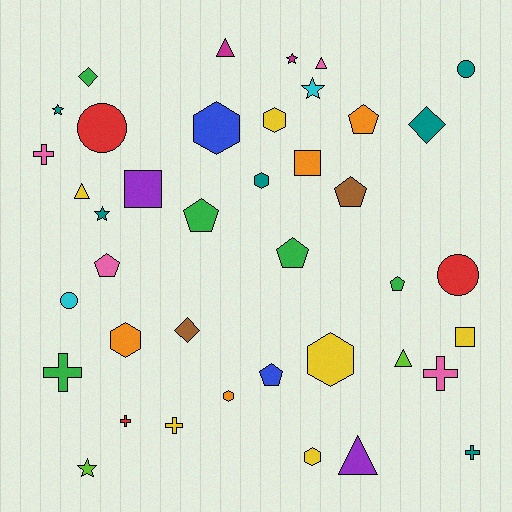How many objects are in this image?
There are 40 objects.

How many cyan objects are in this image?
There are 2 cyan objects.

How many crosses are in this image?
There are 6 crosses.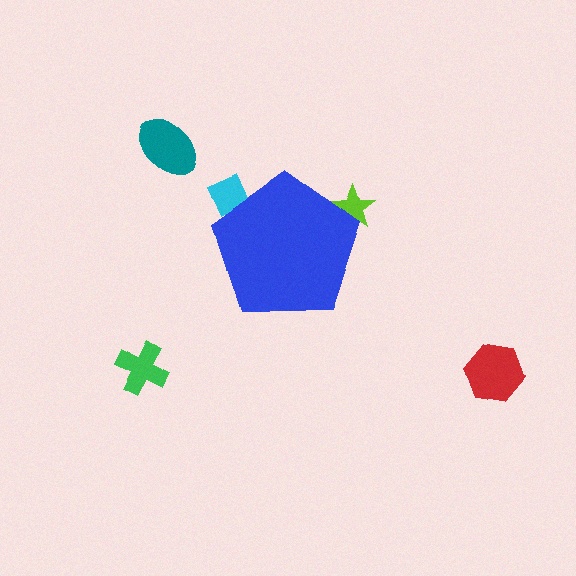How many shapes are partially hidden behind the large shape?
2 shapes are partially hidden.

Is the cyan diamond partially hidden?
Yes, the cyan diamond is partially hidden behind the blue pentagon.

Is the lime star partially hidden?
Yes, the lime star is partially hidden behind the blue pentagon.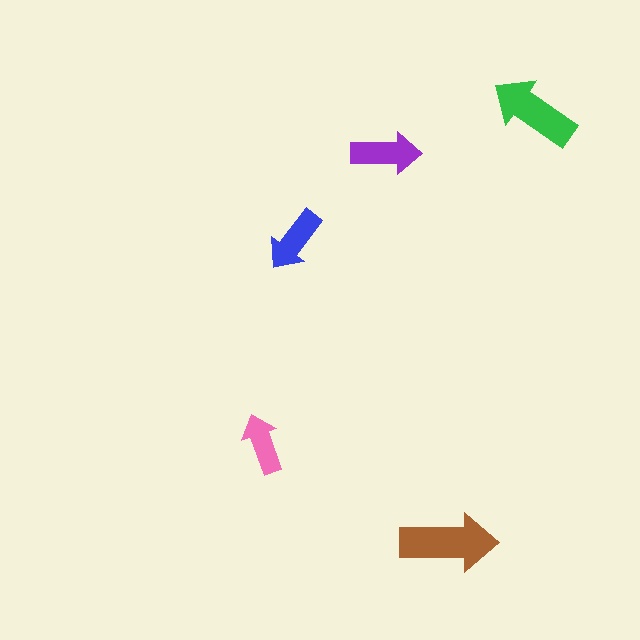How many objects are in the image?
There are 5 objects in the image.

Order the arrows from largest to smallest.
the brown one, the green one, the purple one, the blue one, the pink one.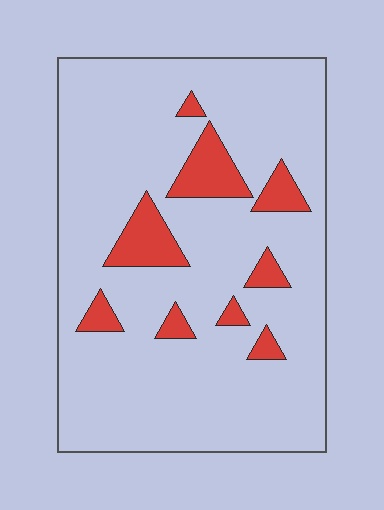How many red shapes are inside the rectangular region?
9.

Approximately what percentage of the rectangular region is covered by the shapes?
Approximately 15%.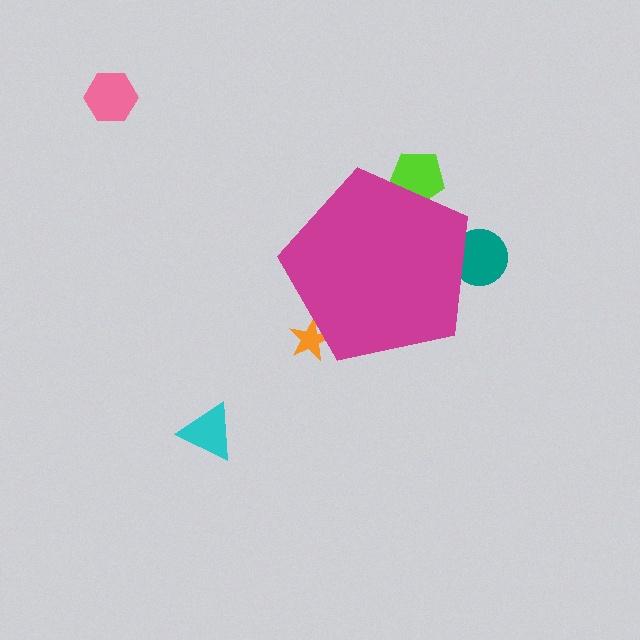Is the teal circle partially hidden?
Yes, the teal circle is partially hidden behind the magenta pentagon.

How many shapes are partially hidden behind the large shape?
3 shapes are partially hidden.